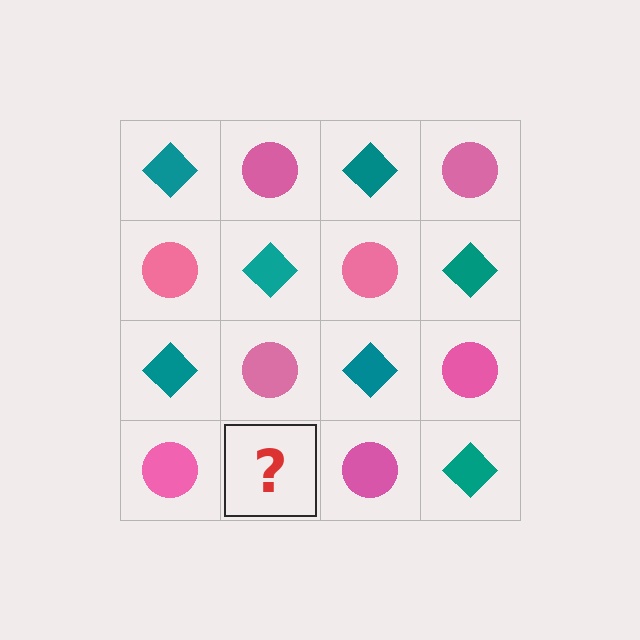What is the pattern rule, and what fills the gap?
The rule is that it alternates teal diamond and pink circle in a checkerboard pattern. The gap should be filled with a teal diamond.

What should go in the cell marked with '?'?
The missing cell should contain a teal diamond.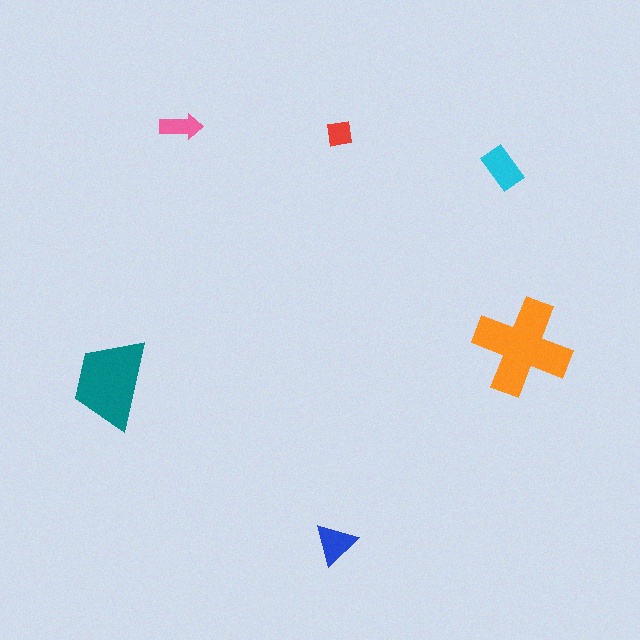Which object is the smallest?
The red square.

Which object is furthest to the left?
The teal trapezoid is leftmost.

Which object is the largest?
The orange cross.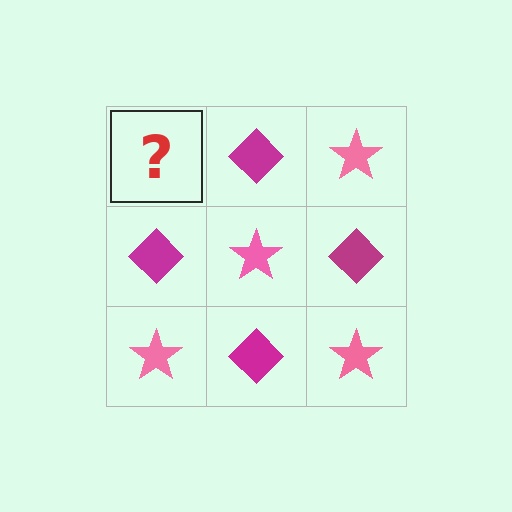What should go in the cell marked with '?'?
The missing cell should contain a pink star.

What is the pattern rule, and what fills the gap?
The rule is that it alternates pink star and magenta diamond in a checkerboard pattern. The gap should be filled with a pink star.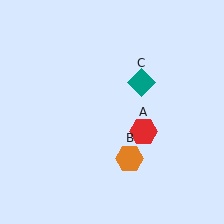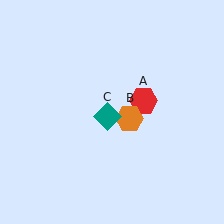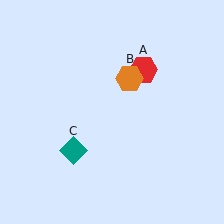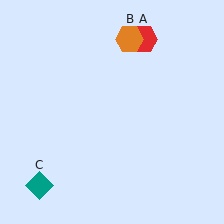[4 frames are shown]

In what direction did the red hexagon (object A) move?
The red hexagon (object A) moved up.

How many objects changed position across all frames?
3 objects changed position: red hexagon (object A), orange hexagon (object B), teal diamond (object C).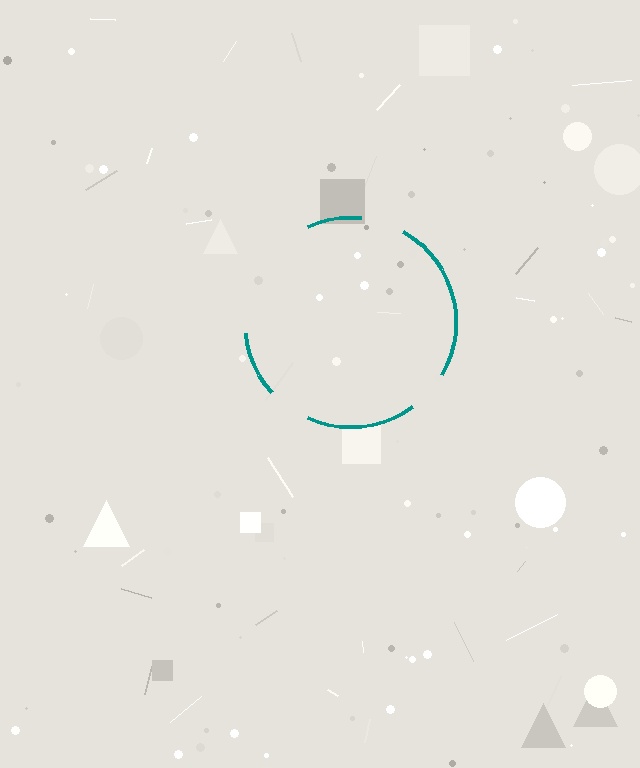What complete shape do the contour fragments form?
The contour fragments form a circle.